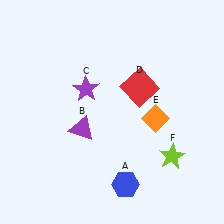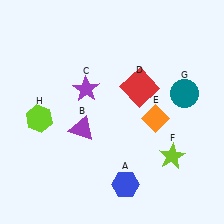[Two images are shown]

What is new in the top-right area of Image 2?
A teal circle (G) was added in the top-right area of Image 2.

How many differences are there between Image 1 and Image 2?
There are 2 differences between the two images.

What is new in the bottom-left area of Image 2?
A lime hexagon (H) was added in the bottom-left area of Image 2.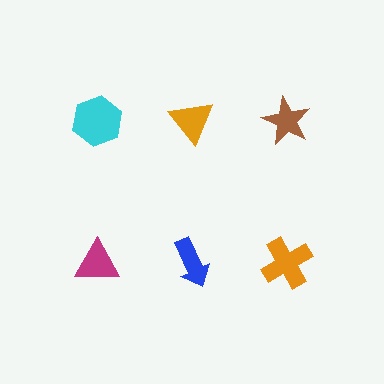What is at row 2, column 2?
A blue arrow.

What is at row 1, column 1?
A cyan hexagon.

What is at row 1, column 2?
An orange triangle.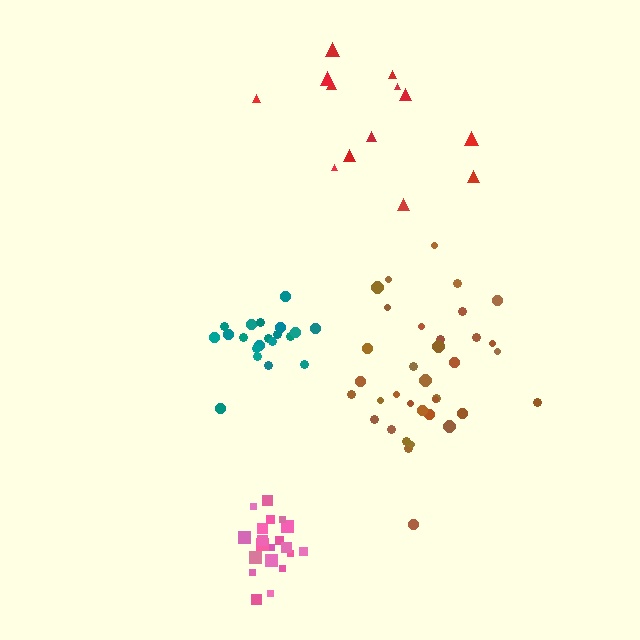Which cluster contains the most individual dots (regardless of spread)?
Brown (35).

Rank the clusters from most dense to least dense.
pink, teal, brown, red.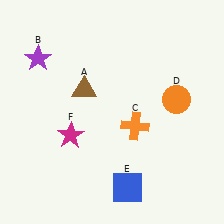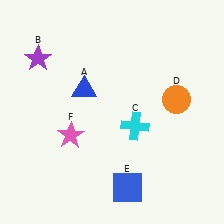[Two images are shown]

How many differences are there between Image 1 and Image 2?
There are 3 differences between the two images.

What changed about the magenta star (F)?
In Image 1, F is magenta. In Image 2, it changed to pink.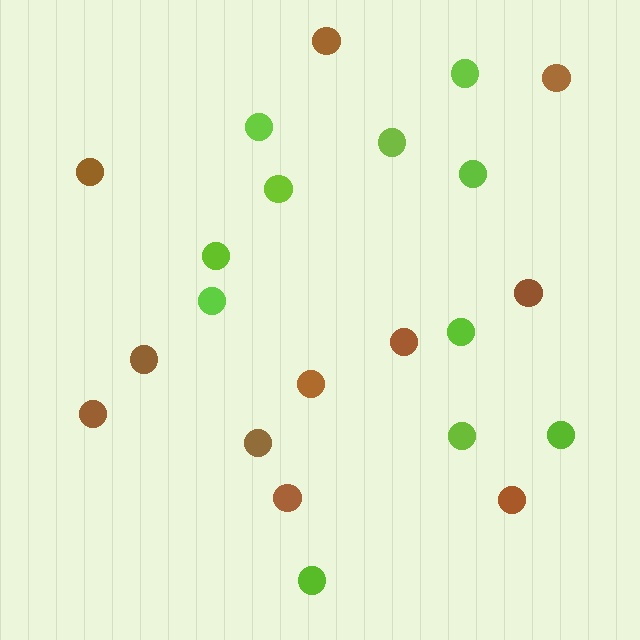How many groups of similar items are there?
There are 2 groups: one group of brown circles (11) and one group of lime circles (11).